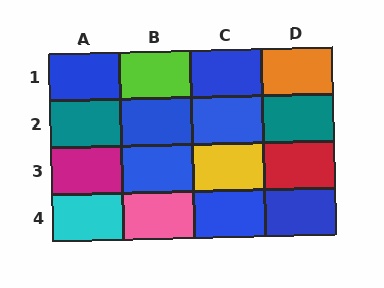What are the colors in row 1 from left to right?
Blue, lime, blue, orange.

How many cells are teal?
2 cells are teal.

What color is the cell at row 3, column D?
Red.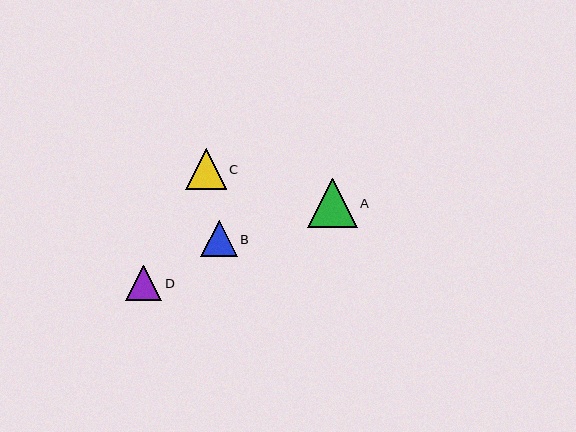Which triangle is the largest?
Triangle A is the largest with a size of approximately 49 pixels.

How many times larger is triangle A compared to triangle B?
Triangle A is approximately 1.4 times the size of triangle B.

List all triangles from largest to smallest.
From largest to smallest: A, C, B, D.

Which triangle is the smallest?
Triangle D is the smallest with a size of approximately 36 pixels.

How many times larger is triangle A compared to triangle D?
Triangle A is approximately 1.4 times the size of triangle D.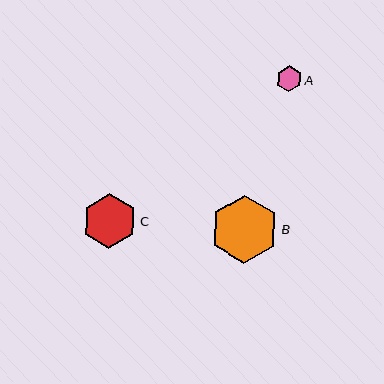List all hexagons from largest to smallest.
From largest to smallest: B, C, A.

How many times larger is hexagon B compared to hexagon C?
Hexagon B is approximately 1.2 times the size of hexagon C.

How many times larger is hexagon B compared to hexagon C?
Hexagon B is approximately 1.2 times the size of hexagon C.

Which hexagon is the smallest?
Hexagon A is the smallest with a size of approximately 26 pixels.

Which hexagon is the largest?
Hexagon B is the largest with a size of approximately 68 pixels.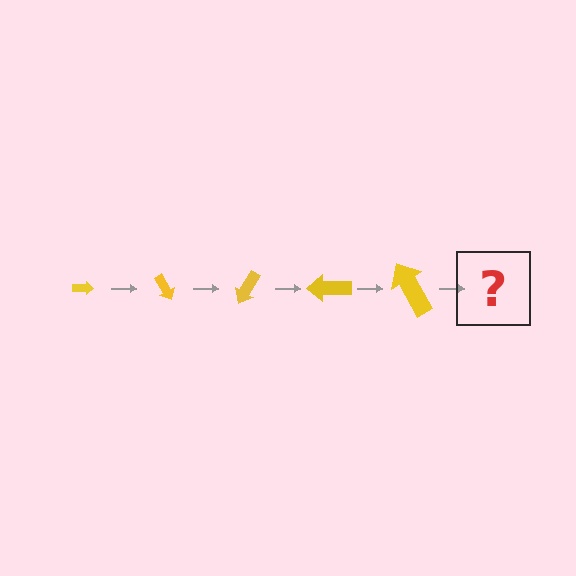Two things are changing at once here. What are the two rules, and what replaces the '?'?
The two rules are that the arrow grows larger each step and it rotates 60 degrees each step. The '?' should be an arrow, larger than the previous one and rotated 300 degrees from the start.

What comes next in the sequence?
The next element should be an arrow, larger than the previous one and rotated 300 degrees from the start.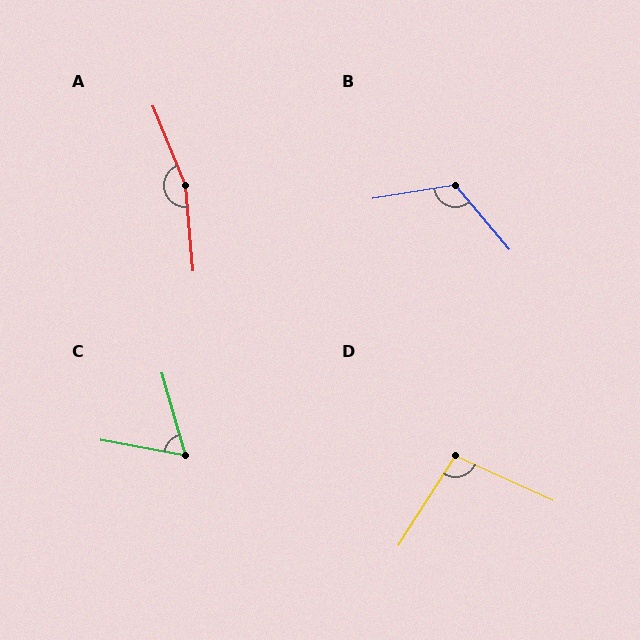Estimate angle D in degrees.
Approximately 98 degrees.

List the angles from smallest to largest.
C (64°), D (98°), B (121°), A (163°).